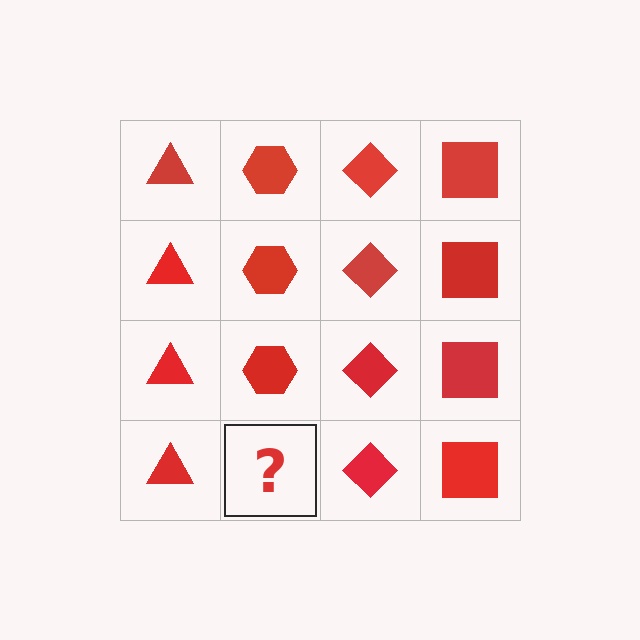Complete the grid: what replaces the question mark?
The question mark should be replaced with a red hexagon.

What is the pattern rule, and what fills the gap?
The rule is that each column has a consistent shape. The gap should be filled with a red hexagon.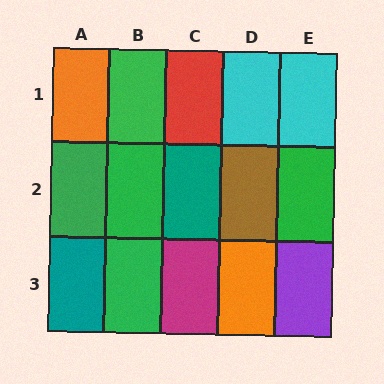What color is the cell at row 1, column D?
Cyan.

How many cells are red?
1 cell is red.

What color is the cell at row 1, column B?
Green.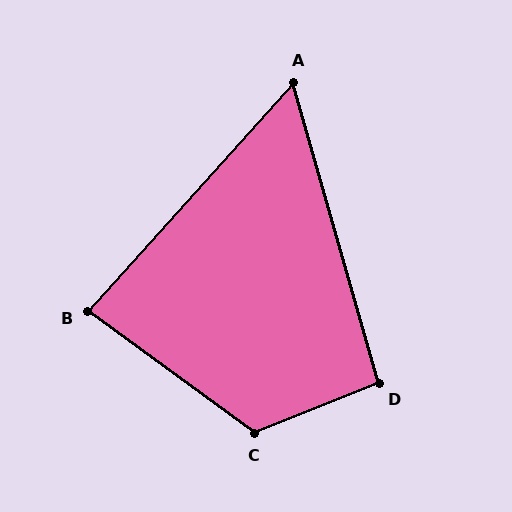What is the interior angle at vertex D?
Approximately 96 degrees (obtuse).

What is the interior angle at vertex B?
Approximately 84 degrees (acute).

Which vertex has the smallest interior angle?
A, at approximately 58 degrees.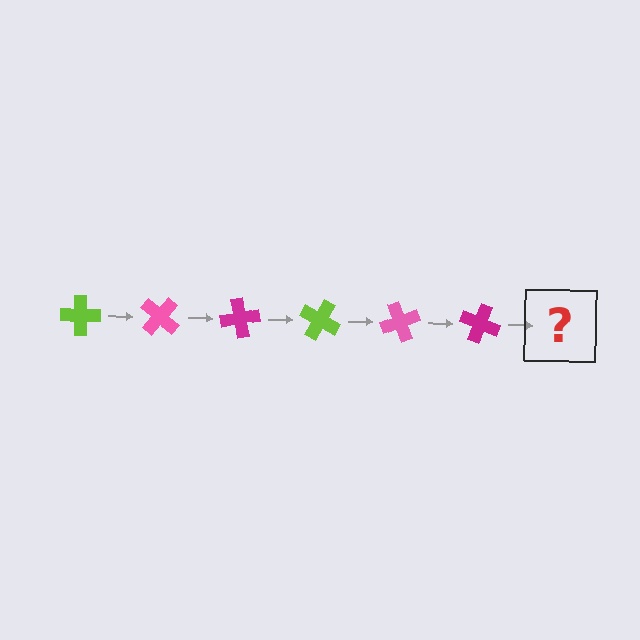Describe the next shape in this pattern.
It should be a lime cross, rotated 240 degrees from the start.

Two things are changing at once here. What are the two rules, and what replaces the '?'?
The two rules are that it rotates 40 degrees each step and the color cycles through lime, pink, and magenta. The '?' should be a lime cross, rotated 240 degrees from the start.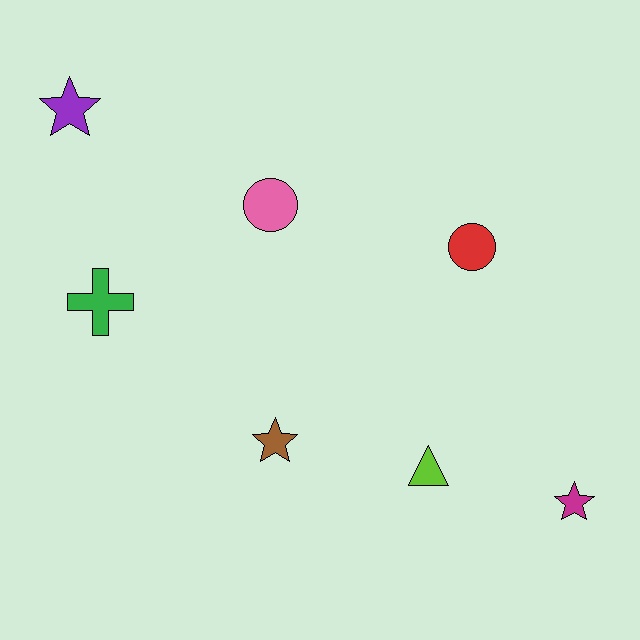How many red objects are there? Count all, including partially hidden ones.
There is 1 red object.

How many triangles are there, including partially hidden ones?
There is 1 triangle.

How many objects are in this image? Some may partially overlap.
There are 7 objects.